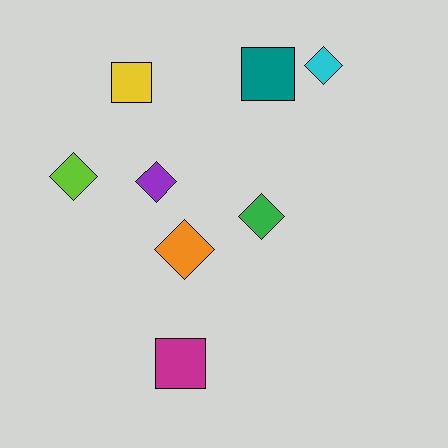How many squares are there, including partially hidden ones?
There are 3 squares.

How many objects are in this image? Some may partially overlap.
There are 8 objects.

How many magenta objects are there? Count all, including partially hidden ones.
There is 1 magenta object.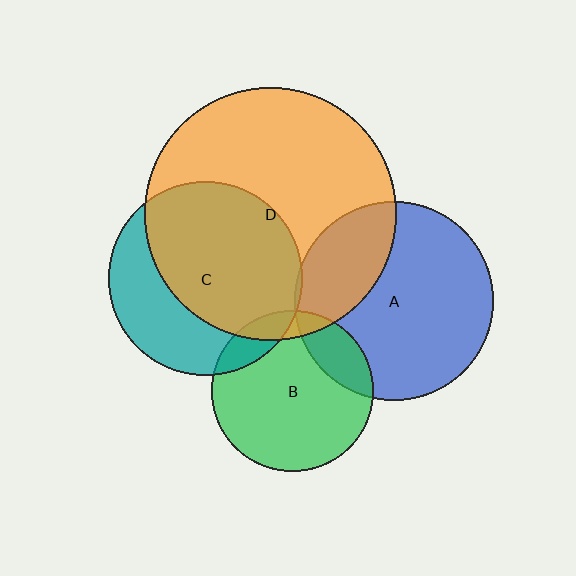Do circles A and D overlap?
Yes.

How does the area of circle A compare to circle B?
Approximately 1.5 times.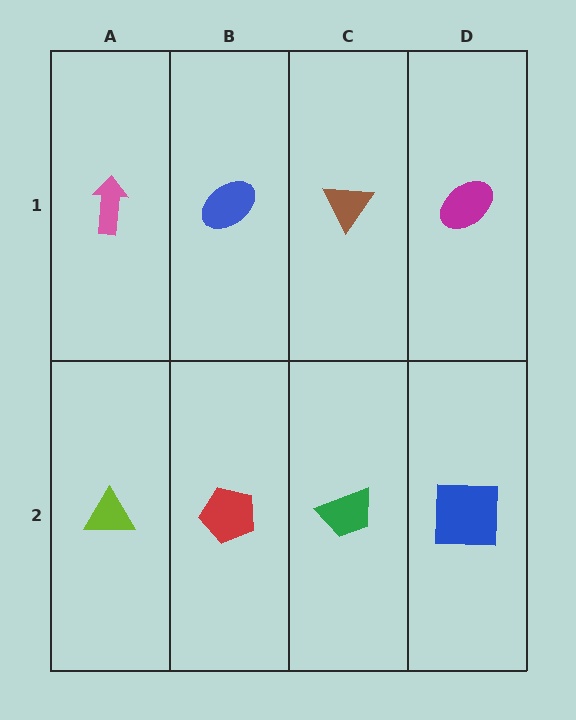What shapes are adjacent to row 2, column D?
A magenta ellipse (row 1, column D), a green trapezoid (row 2, column C).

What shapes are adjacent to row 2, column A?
A pink arrow (row 1, column A), a red pentagon (row 2, column B).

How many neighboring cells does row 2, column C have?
3.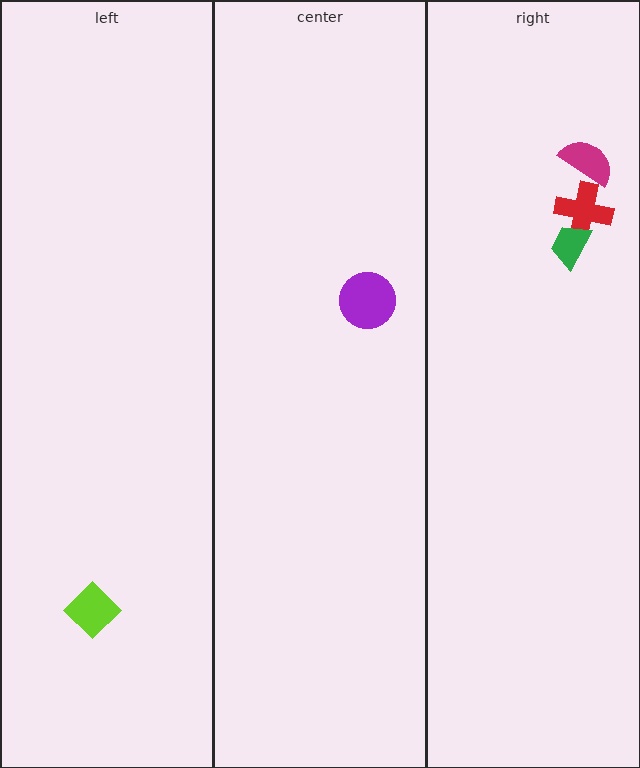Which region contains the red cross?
The right region.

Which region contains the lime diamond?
The left region.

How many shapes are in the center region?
1.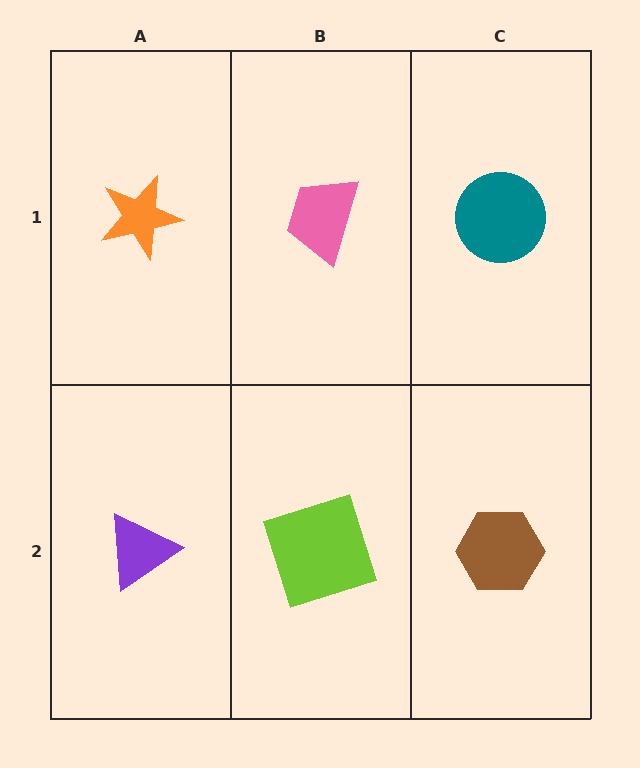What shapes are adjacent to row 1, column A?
A purple triangle (row 2, column A), a pink trapezoid (row 1, column B).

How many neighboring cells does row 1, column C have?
2.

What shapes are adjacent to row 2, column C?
A teal circle (row 1, column C), a lime square (row 2, column B).